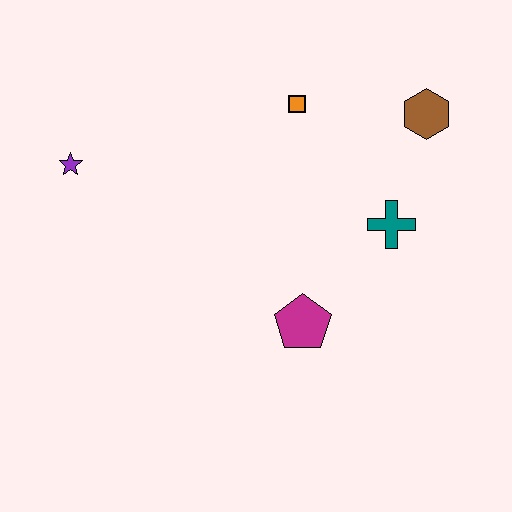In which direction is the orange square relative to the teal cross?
The orange square is above the teal cross.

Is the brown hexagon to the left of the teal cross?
No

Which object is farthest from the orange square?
The purple star is farthest from the orange square.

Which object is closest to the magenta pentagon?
The teal cross is closest to the magenta pentagon.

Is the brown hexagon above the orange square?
No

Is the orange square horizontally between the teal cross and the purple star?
Yes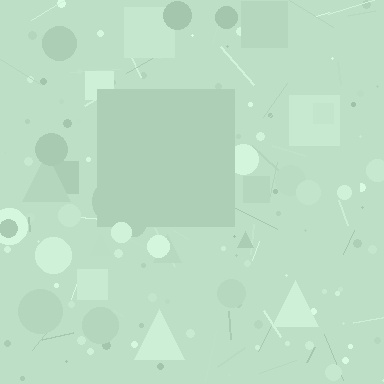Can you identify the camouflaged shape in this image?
The camouflaged shape is a square.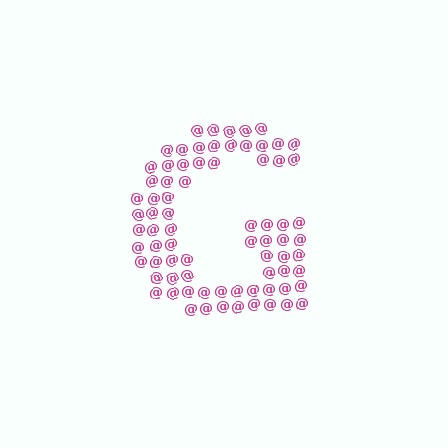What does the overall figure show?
The overall figure shows the letter G.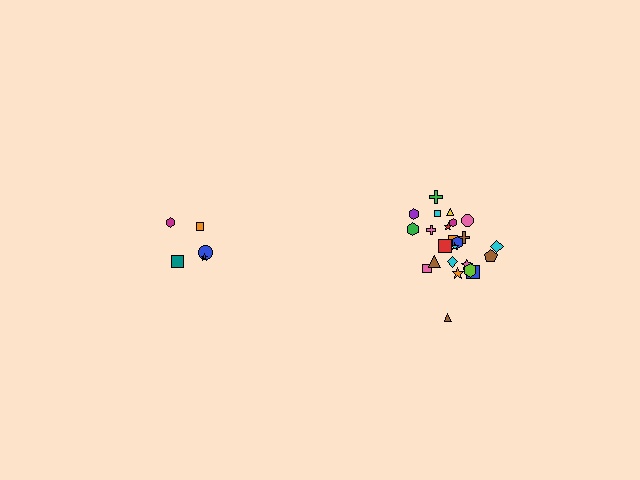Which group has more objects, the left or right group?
The right group.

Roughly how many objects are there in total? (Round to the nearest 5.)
Roughly 30 objects in total.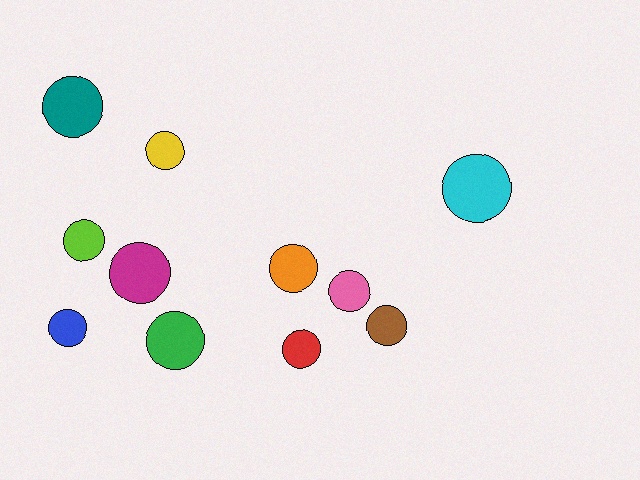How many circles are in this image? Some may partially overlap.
There are 11 circles.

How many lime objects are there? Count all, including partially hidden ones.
There is 1 lime object.